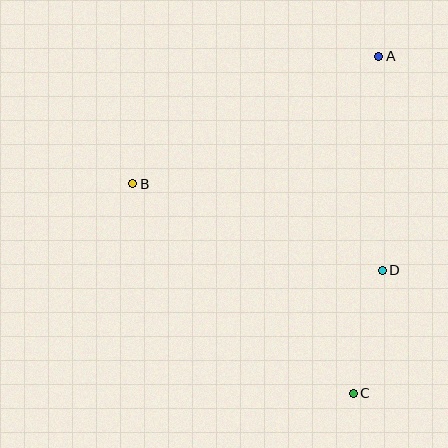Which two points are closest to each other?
Points C and D are closest to each other.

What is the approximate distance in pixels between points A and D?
The distance between A and D is approximately 214 pixels.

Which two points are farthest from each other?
Points A and C are farthest from each other.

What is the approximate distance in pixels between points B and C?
The distance between B and C is approximately 304 pixels.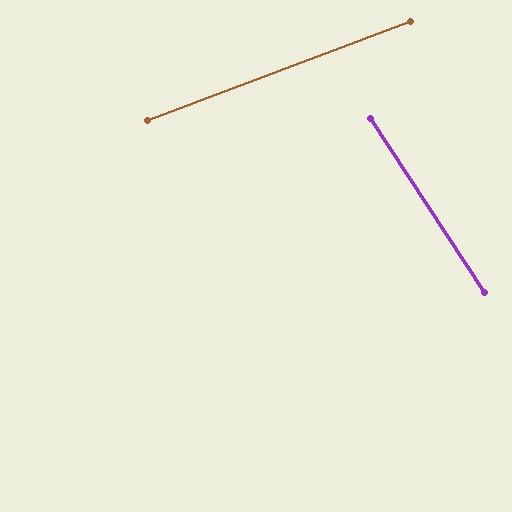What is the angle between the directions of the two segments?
Approximately 78 degrees.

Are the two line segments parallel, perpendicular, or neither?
Neither parallel nor perpendicular — they differ by about 78°.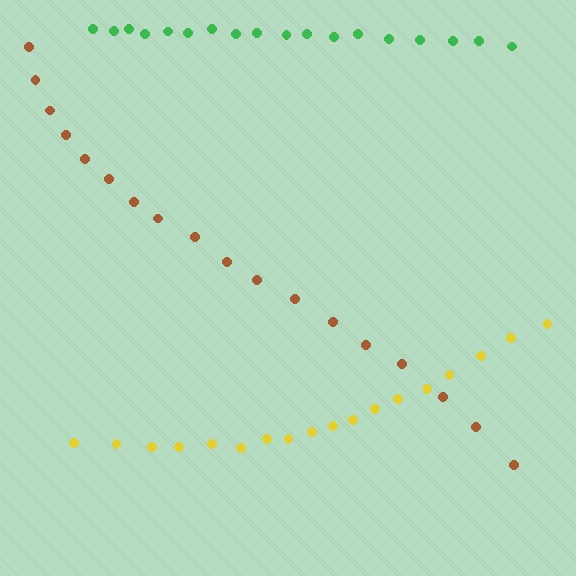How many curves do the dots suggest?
There are 3 distinct paths.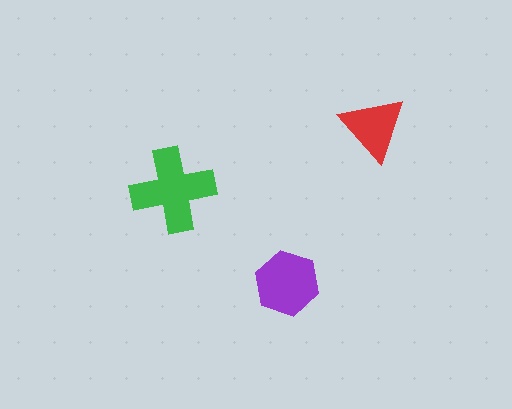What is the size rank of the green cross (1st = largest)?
1st.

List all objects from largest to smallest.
The green cross, the purple hexagon, the red triangle.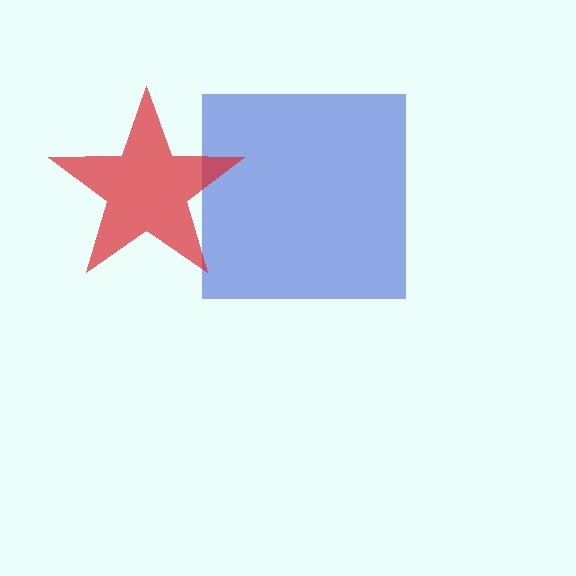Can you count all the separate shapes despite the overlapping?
Yes, there are 2 separate shapes.